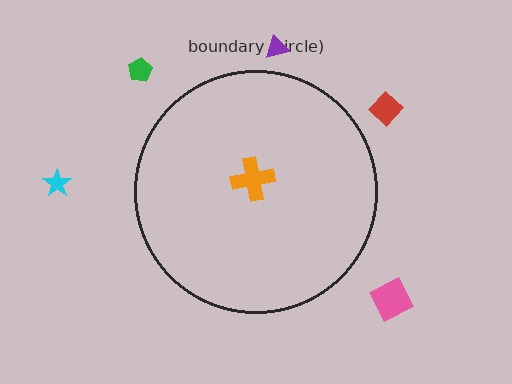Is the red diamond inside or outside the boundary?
Outside.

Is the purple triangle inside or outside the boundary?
Outside.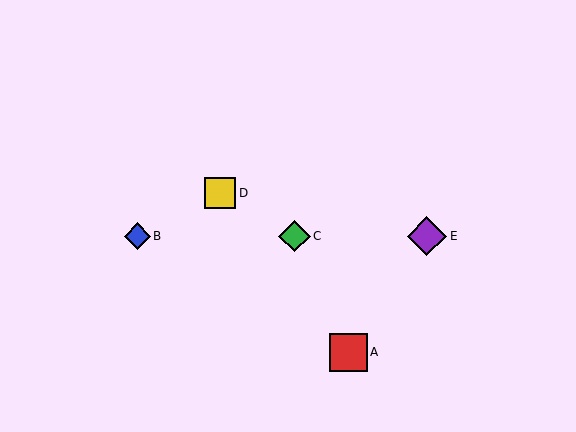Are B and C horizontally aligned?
Yes, both are at y≈236.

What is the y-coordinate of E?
Object E is at y≈236.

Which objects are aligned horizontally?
Objects B, C, E are aligned horizontally.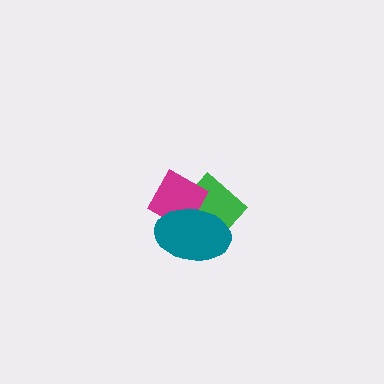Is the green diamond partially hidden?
Yes, it is partially covered by another shape.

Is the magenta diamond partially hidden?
Yes, it is partially covered by another shape.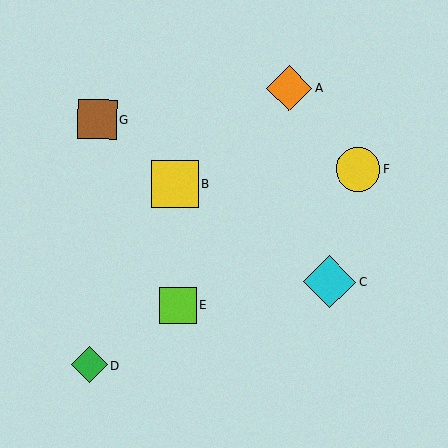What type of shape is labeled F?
Shape F is a yellow circle.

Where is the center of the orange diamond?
The center of the orange diamond is at (289, 89).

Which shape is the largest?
The cyan diamond (labeled C) is the largest.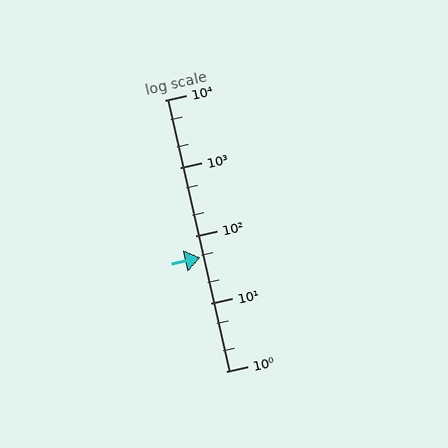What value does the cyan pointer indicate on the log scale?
The pointer indicates approximately 47.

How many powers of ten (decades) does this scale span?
The scale spans 4 decades, from 1 to 10000.